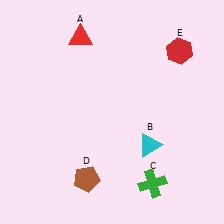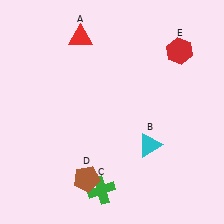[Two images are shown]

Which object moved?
The green cross (C) moved left.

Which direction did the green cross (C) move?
The green cross (C) moved left.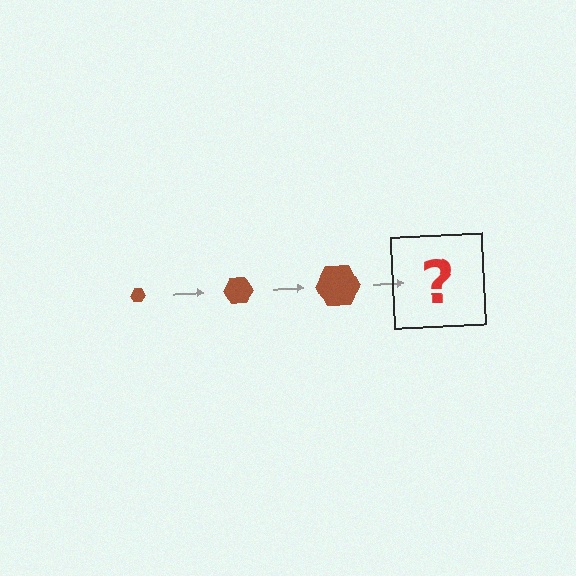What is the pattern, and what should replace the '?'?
The pattern is that the hexagon gets progressively larger each step. The '?' should be a brown hexagon, larger than the previous one.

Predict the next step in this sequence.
The next step is a brown hexagon, larger than the previous one.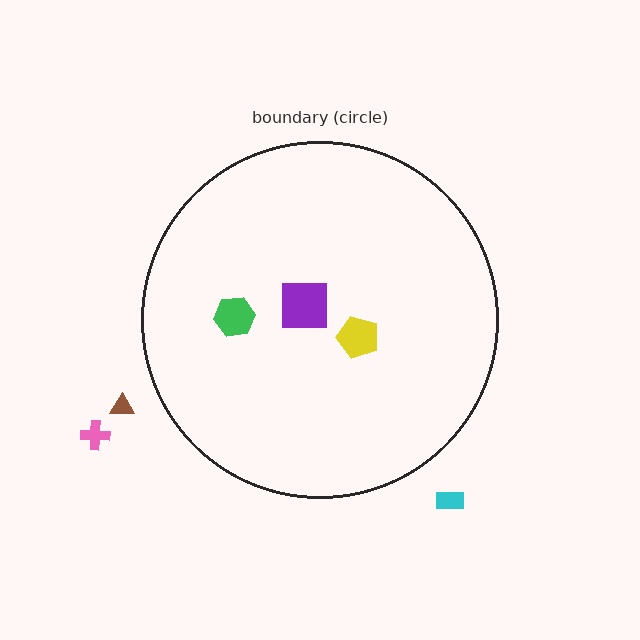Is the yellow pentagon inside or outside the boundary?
Inside.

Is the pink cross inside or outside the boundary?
Outside.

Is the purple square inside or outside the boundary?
Inside.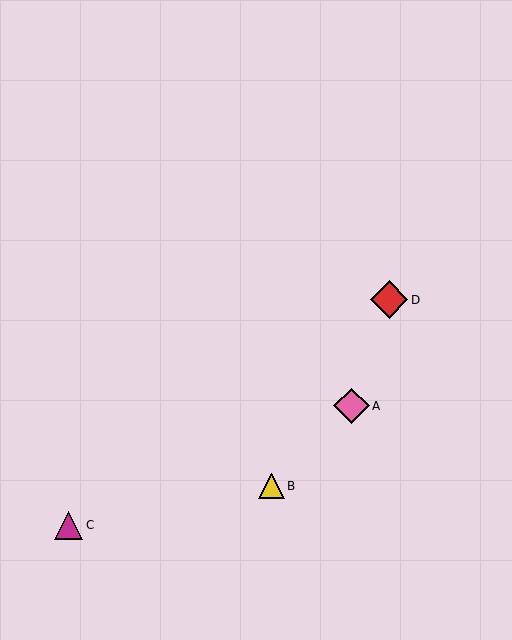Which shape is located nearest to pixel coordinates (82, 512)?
The magenta triangle (labeled C) at (69, 525) is nearest to that location.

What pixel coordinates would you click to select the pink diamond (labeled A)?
Click at (351, 406) to select the pink diamond A.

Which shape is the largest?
The red diamond (labeled D) is the largest.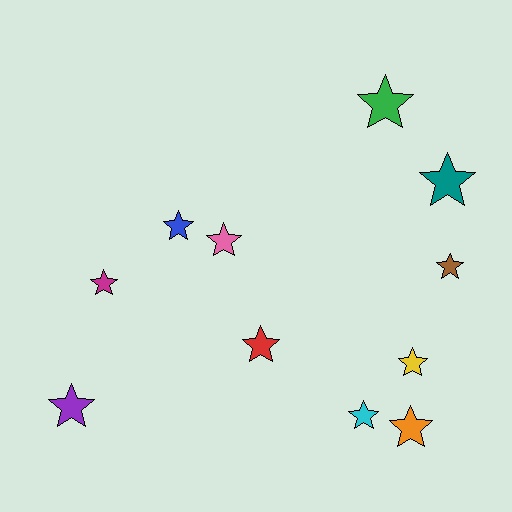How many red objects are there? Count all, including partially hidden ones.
There is 1 red object.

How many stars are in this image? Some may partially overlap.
There are 11 stars.